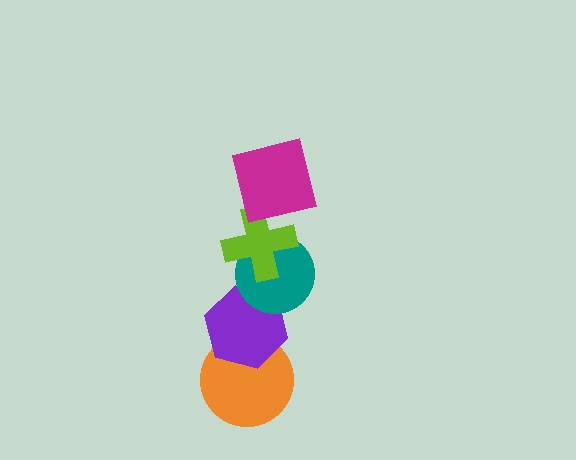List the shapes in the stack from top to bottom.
From top to bottom: the magenta square, the lime cross, the teal circle, the purple hexagon, the orange circle.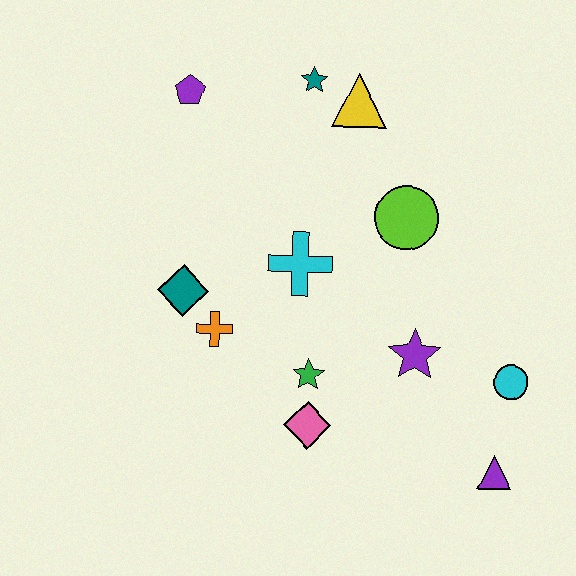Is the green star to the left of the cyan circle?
Yes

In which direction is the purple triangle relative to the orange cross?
The purple triangle is to the right of the orange cross.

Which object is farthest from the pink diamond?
The purple pentagon is farthest from the pink diamond.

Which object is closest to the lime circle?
The cyan cross is closest to the lime circle.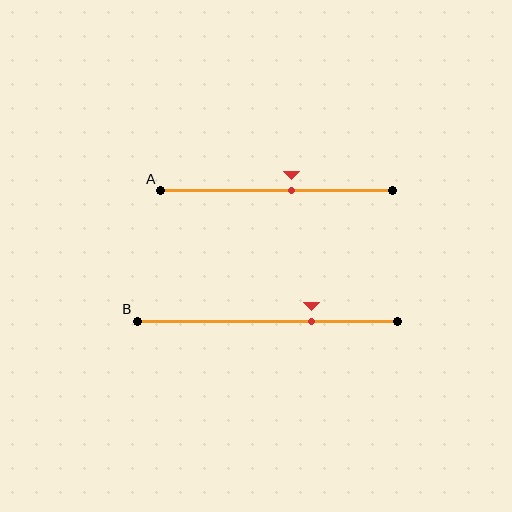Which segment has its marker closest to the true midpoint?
Segment A has its marker closest to the true midpoint.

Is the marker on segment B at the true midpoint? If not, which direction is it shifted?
No, the marker on segment B is shifted to the right by about 17% of the segment length.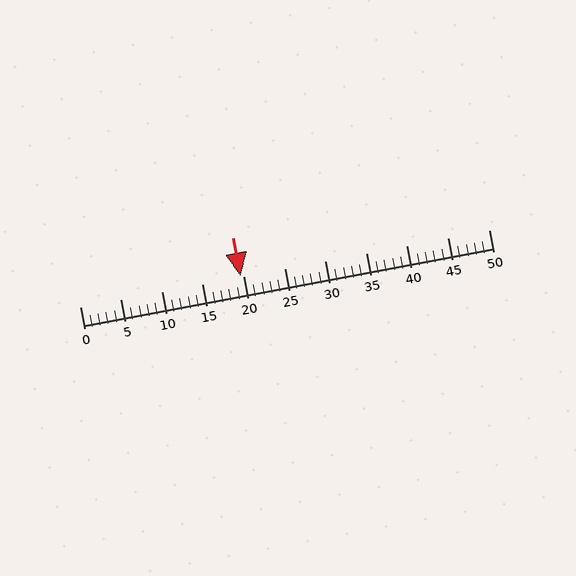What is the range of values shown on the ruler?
The ruler shows values from 0 to 50.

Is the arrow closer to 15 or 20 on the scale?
The arrow is closer to 20.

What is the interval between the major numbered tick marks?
The major tick marks are spaced 5 units apart.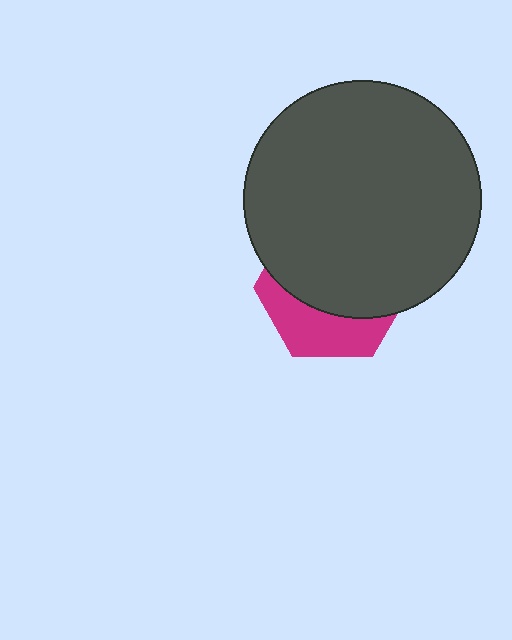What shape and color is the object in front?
The object in front is a dark gray circle.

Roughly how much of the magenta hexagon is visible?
A small part of it is visible (roughly 34%).